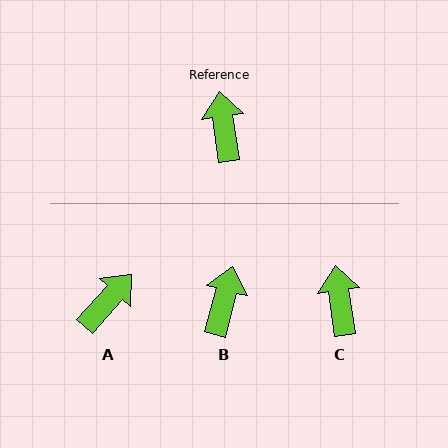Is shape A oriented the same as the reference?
No, it is off by about 50 degrees.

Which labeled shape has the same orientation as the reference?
C.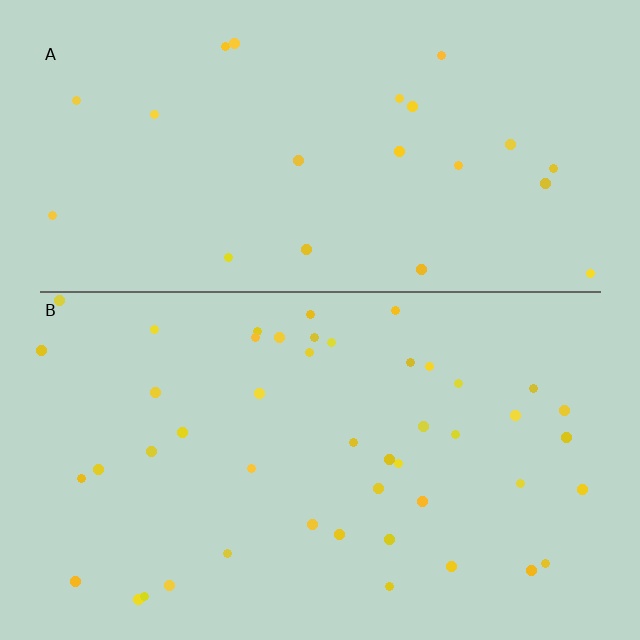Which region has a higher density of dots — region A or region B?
B (the bottom).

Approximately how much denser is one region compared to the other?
Approximately 2.1× — region B over region A.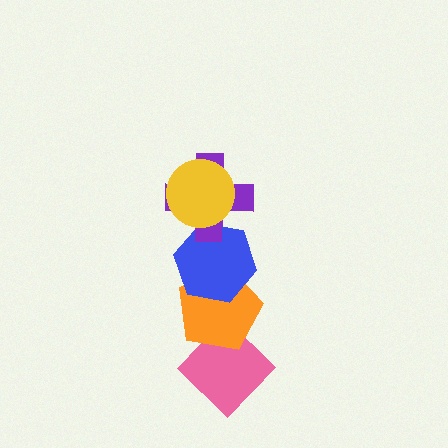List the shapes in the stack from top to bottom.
From top to bottom: the yellow circle, the purple cross, the blue hexagon, the orange pentagon, the pink diamond.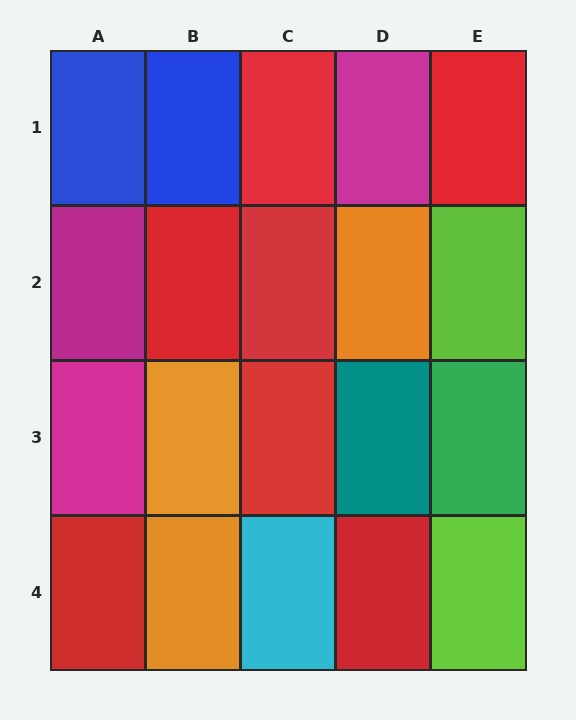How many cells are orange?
3 cells are orange.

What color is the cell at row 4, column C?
Cyan.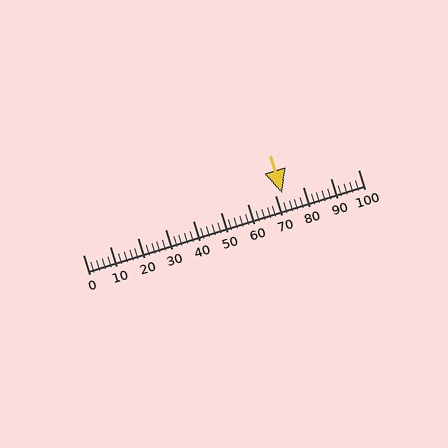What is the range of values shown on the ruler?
The ruler shows values from 0 to 100.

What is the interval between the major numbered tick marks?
The major tick marks are spaced 10 units apart.